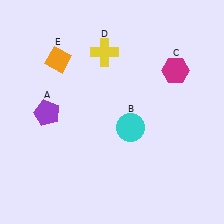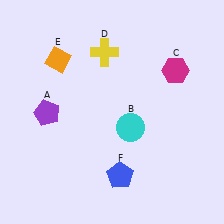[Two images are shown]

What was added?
A blue pentagon (F) was added in Image 2.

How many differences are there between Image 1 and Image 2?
There is 1 difference between the two images.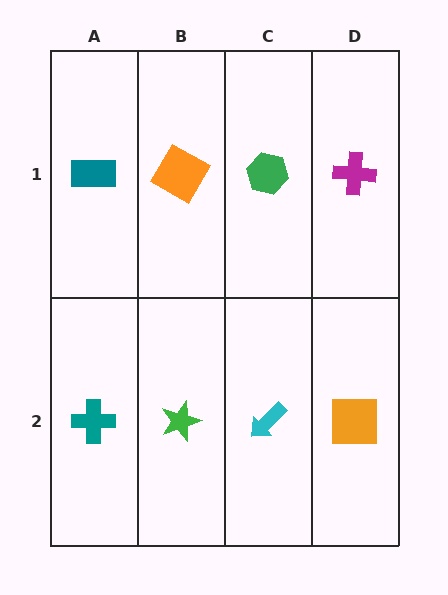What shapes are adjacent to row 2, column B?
An orange diamond (row 1, column B), a teal cross (row 2, column A), a cyan arrow (row 2, column C).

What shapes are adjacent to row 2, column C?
A green hexagon (row 1, column C), a green star (row 2, column B), an orange square (row 2, column D).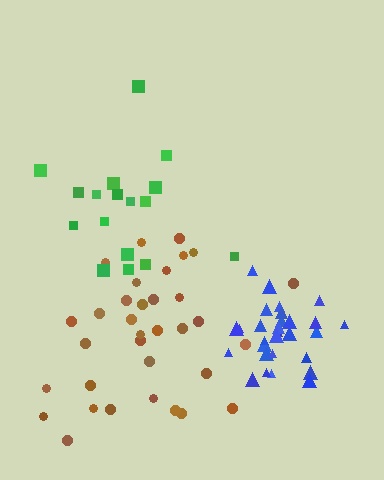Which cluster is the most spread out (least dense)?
Green.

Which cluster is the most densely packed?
Blue.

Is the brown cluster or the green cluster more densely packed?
Brown.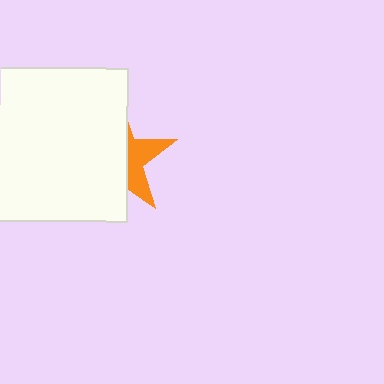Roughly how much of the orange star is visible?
A small part of it is visible (roughly 35%).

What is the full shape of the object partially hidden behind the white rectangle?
The partially hidden object is an orange star.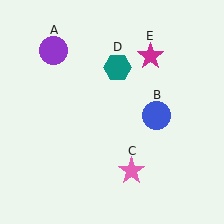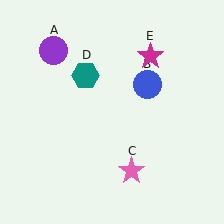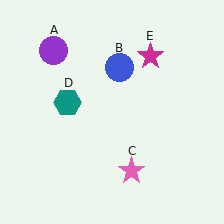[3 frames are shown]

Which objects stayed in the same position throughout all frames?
Purple circle (object A) and pink star (object C) and magenta star (object E) remained stationary.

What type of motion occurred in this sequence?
The blue circle (object B), teal hexagon (object D) rotated counterclockwise around the center of the scene.